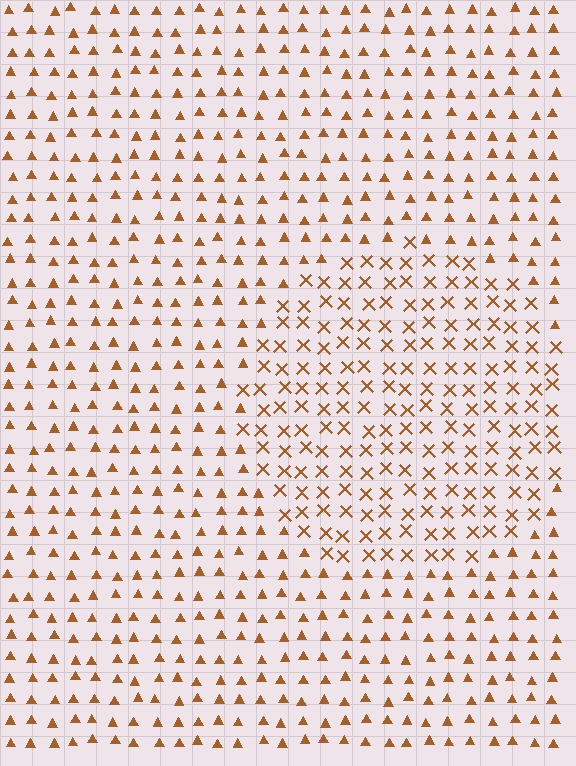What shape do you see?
I see a circle.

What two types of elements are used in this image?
The image uses X marks inside the circle region and triangles outside it.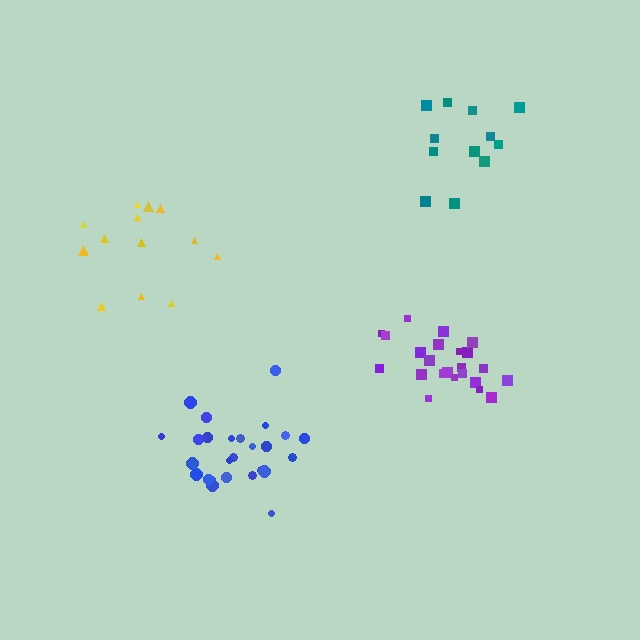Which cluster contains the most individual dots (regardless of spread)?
Blue (26).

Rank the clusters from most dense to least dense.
purple, blue, teal, yellow.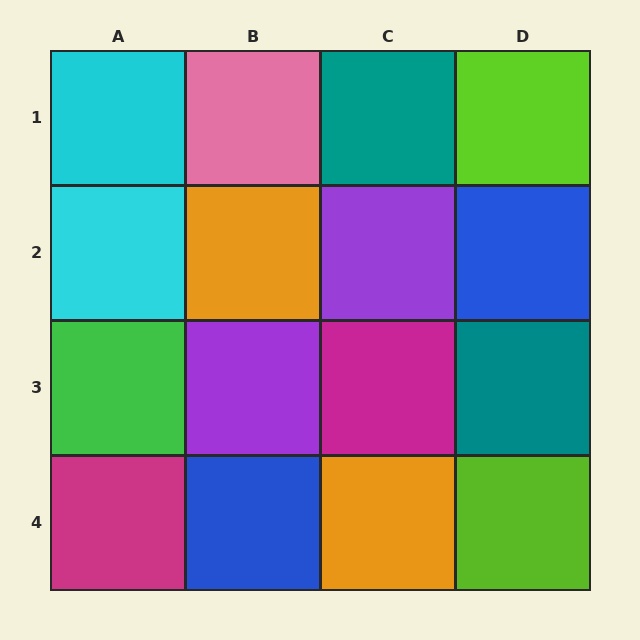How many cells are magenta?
2 cells are magenta.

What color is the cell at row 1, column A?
Cyan.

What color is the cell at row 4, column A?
Magenta.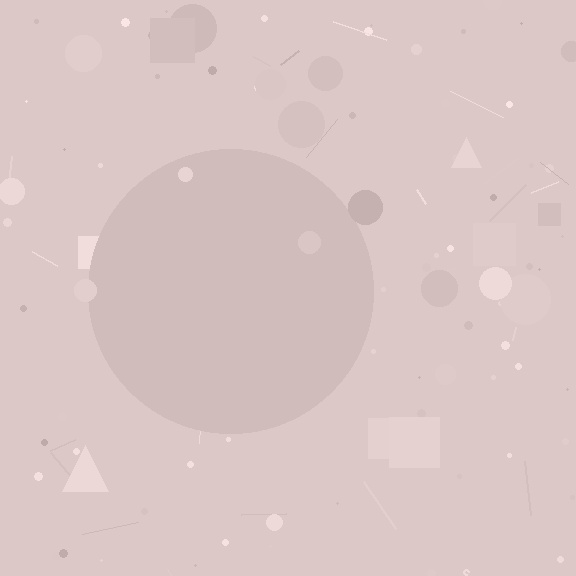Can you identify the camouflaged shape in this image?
The camouflaged shape is a circle.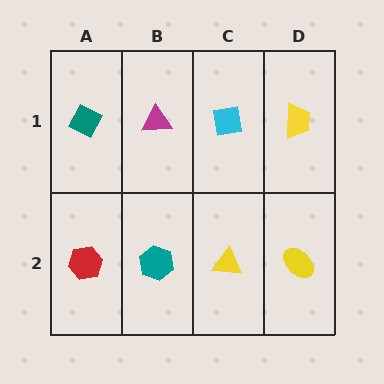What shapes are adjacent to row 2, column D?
A yellow trapezoid (row 1, column D), a yellow triangle (row 2, column C).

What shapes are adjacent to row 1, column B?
A teal hexagon (row 2, column B), a teal diamond (row 1, column A), a cyan square (row 1, column C).